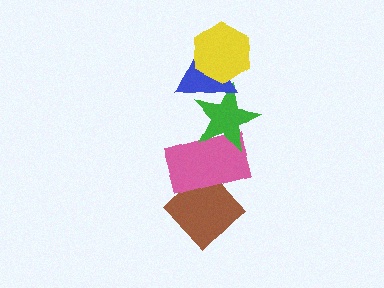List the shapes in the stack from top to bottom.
From top to bottom: the yellow hexagon, the blue triangle, the green star, the pink rectangle, the brown diamond.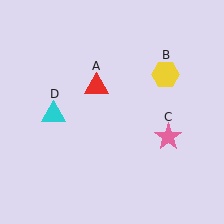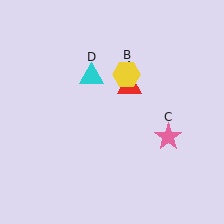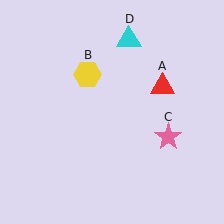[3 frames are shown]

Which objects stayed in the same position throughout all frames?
Pink star (object C) remained stationary.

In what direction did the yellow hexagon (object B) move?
The yellow hexagon (object B) moved left.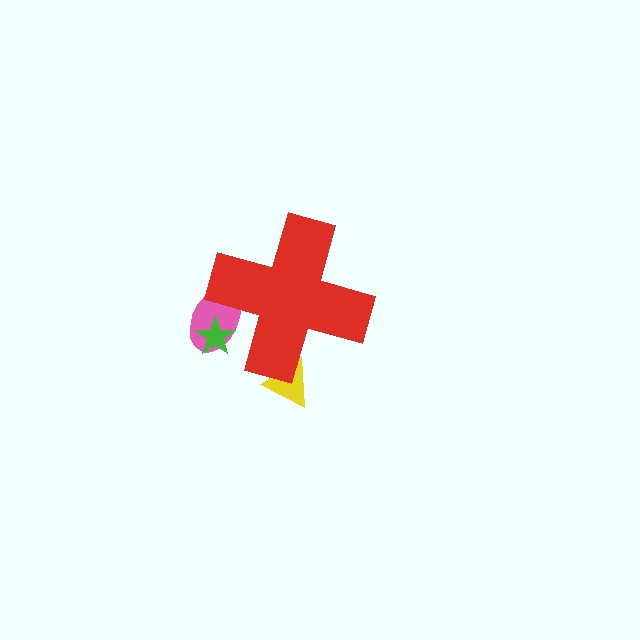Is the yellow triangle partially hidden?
Yes, the yellow triangle is partially hidden behind the red cross.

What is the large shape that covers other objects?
A red cross.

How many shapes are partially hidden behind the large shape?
3 shapes are partially hidden.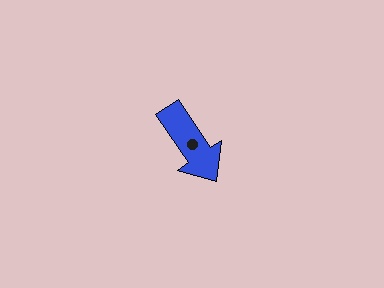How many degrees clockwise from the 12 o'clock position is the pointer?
Approximately 146 degrees.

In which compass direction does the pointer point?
Southeast.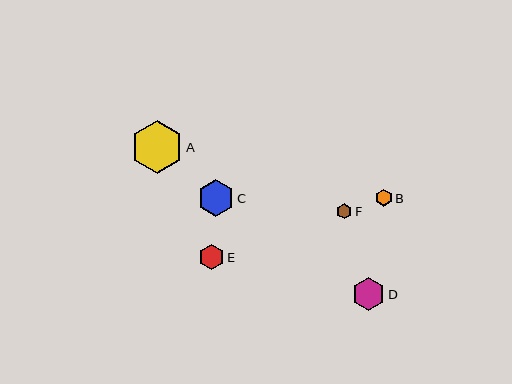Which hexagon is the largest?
Hexagon A is the largest with a size of approximately 53 pixels.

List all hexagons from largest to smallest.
From largest to smallest: A, C, D, E, B, F.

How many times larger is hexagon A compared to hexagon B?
Hexagon A is approximately 3.1 times the size of hexagon B.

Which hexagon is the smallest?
Hexagon F is the smallest with a size of approximately 15 pixels.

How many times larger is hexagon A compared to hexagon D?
Hexagon A is approximately 1.6 times the size of hexagon D.